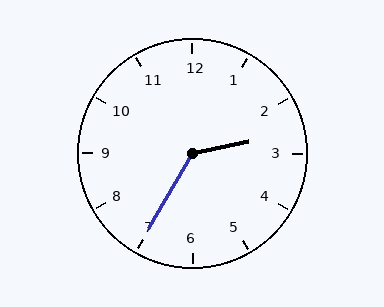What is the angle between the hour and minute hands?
Approximately 132 degrees.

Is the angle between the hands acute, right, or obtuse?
It is obtuse.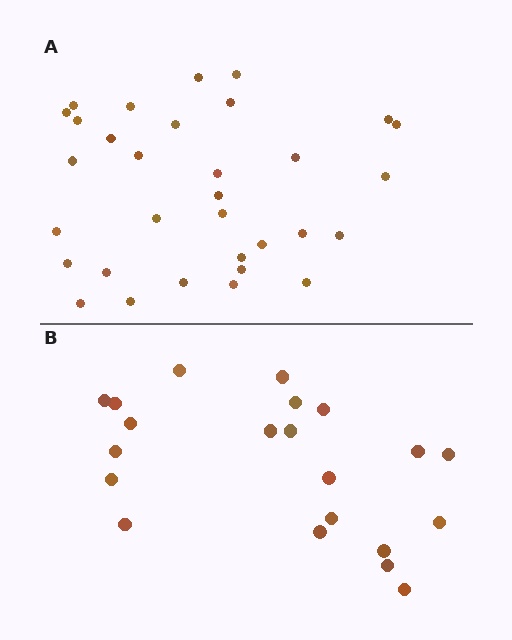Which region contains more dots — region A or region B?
Region A (the top region) has more dots.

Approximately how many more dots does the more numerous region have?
Region A has roughly 12 or so more dots than region B.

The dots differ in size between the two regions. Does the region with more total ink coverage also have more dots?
No. Region B has more total ink coverage because its dots are larger, but region A actually contains more individual dots. Total area can be misleading — the number of items is what matters here.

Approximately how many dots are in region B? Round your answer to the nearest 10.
About 20 dots. (The exact count is 21, which rounds to 20.)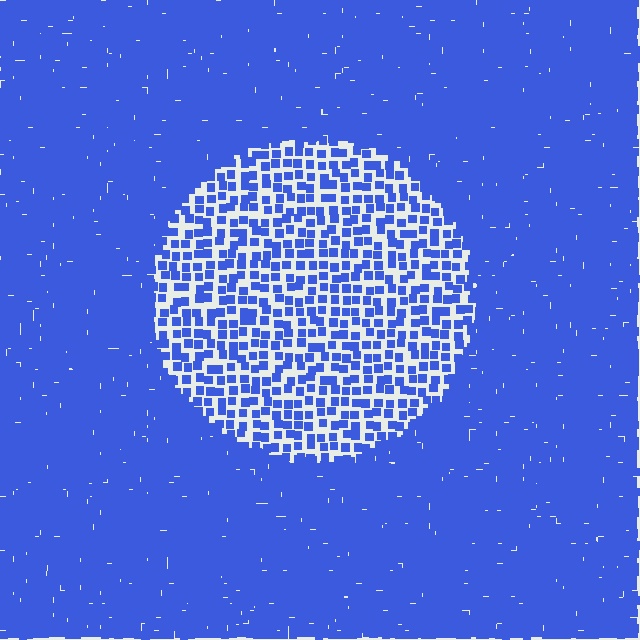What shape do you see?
I see a circle.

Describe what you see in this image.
The image contains small blue elements arranged at two different densities. A circle-shaped region is visible where the elements are less densely packed than the surrounding area.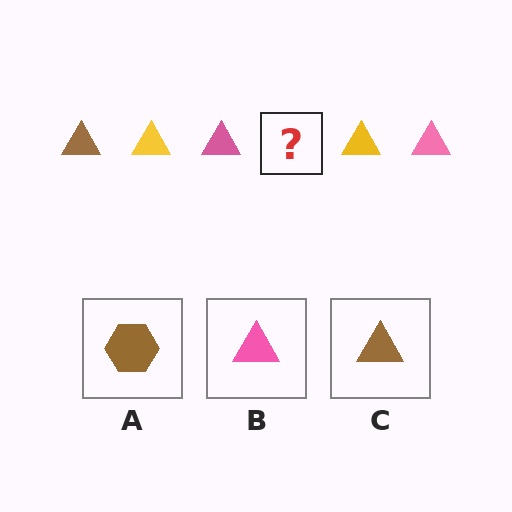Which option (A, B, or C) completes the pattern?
C.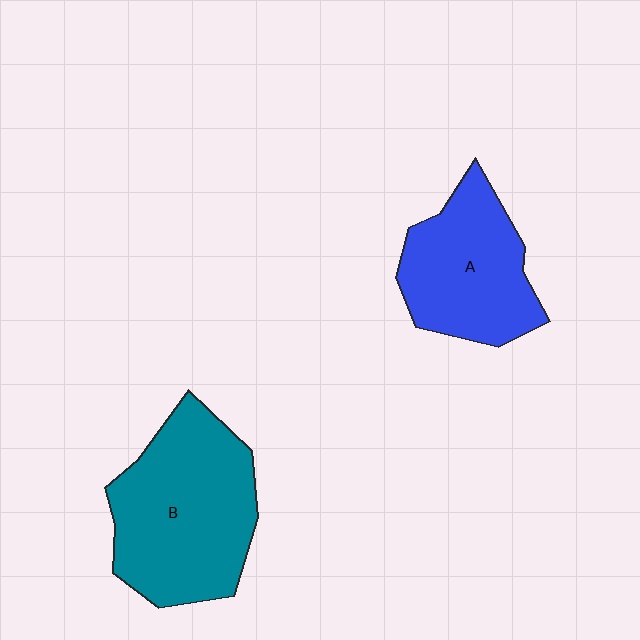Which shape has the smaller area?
Shape A (blue).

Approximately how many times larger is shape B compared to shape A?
Approximately 1.4 times.